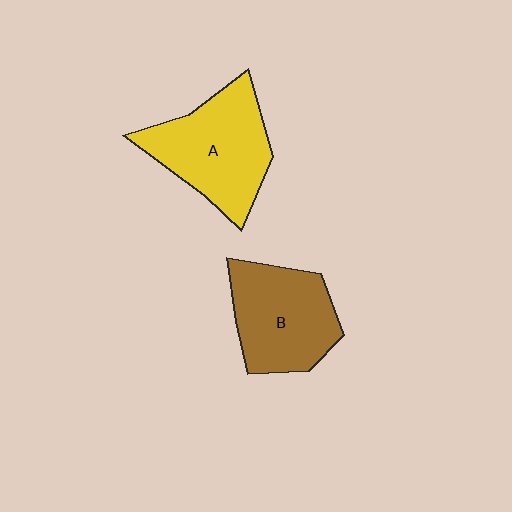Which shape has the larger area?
Shape A (yellow).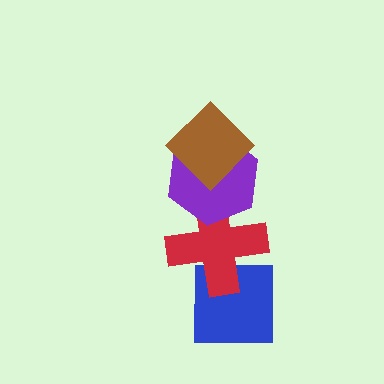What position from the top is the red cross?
The red cross is 3rd from the top.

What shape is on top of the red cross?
The purple hexagon is on top of the red cross.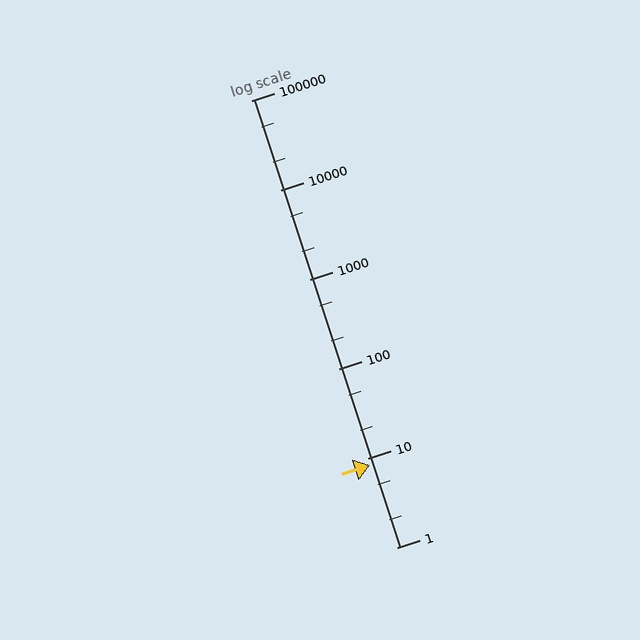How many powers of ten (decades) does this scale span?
The scale spans 5 decades, from 1 to 100000.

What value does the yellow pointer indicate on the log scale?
The pointer indicates approximately 8.3.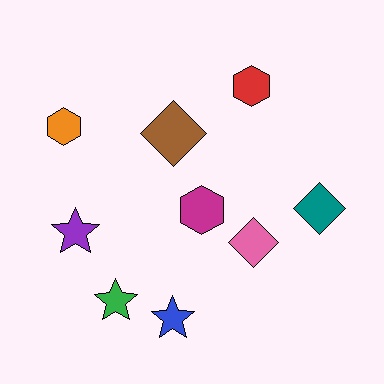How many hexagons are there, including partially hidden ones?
There are 3 hexagons.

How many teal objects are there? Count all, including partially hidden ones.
There is 1 teal object.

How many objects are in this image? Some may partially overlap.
There are 9 objects.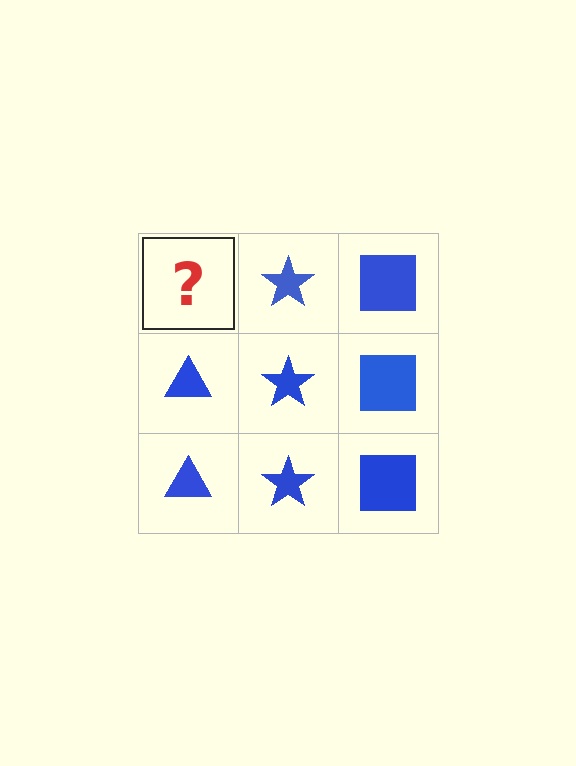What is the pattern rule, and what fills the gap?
The rule is that each column has a consistent shape. The gap should be filled with a blue triangle.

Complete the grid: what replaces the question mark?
The question mark should be replaced with a blue triangle.